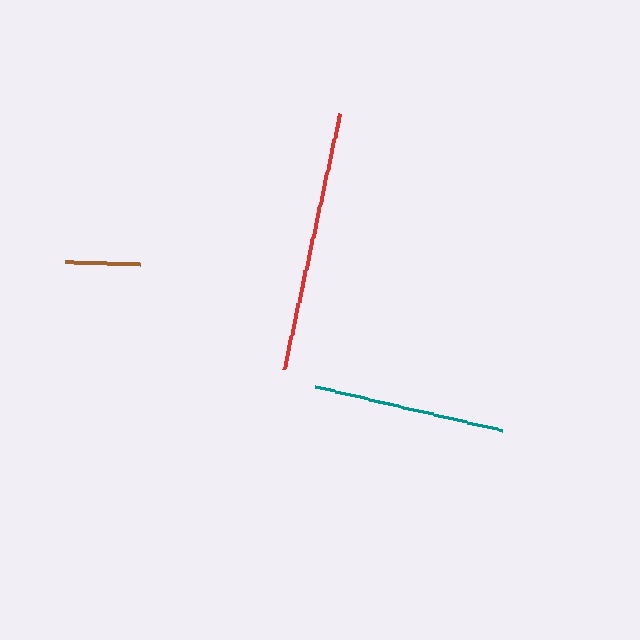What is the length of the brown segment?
The brown segment is approximately 75 pixels long.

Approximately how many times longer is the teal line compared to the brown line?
The teal line is approximately 2.6 times the length of the brown line.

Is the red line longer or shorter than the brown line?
The red line is longer than the brown line.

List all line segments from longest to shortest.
From longest to shortest: red, teal, brown.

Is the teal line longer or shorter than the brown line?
The teal line is longer than the brown line.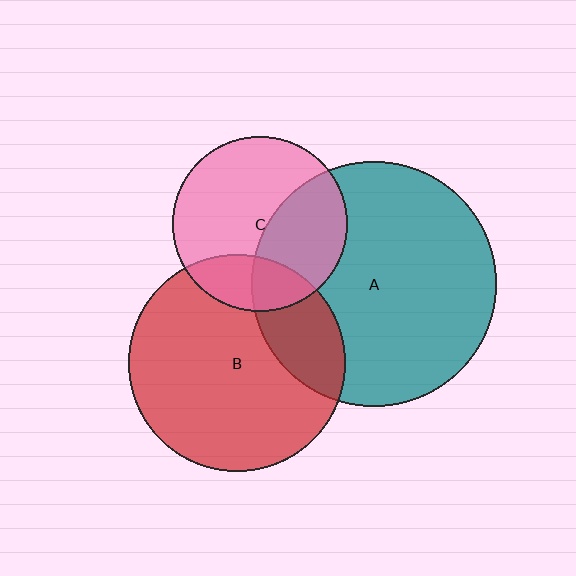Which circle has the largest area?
Circle A (teal).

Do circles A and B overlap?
Yes.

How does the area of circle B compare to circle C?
Approximately 1.5 times.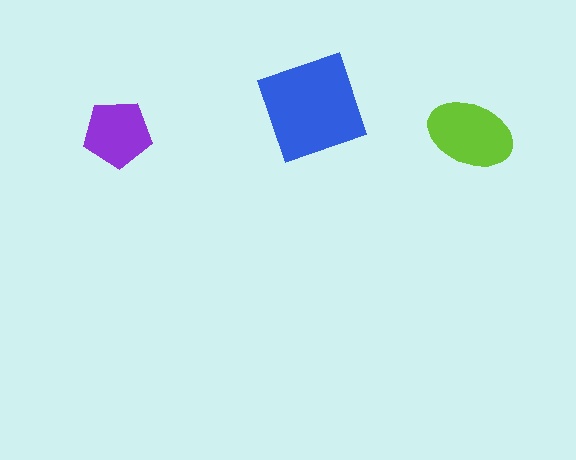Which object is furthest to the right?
The lime ellipse is rightmost.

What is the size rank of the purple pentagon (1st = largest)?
3rd.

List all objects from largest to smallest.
The blue square, the lime ellipse, the purple pentagon.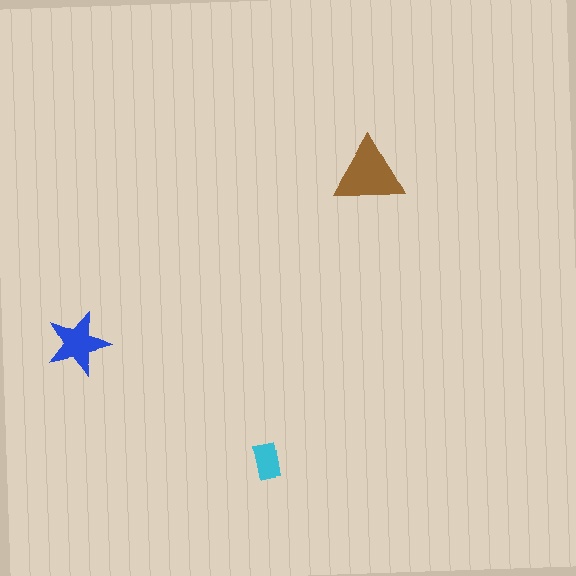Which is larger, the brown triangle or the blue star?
The brown triangle.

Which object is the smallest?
The cyan rectangle.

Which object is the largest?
The brown triangle.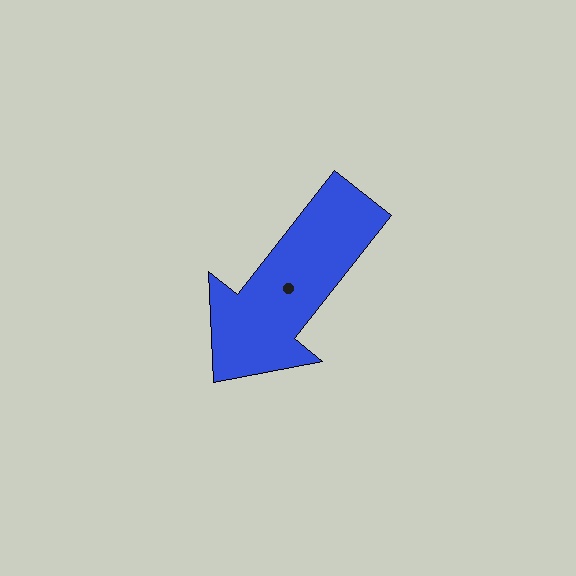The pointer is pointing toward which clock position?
Roughly 7 o'clock.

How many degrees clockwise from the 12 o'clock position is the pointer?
Approximately 218 degrees.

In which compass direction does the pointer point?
Southwest.